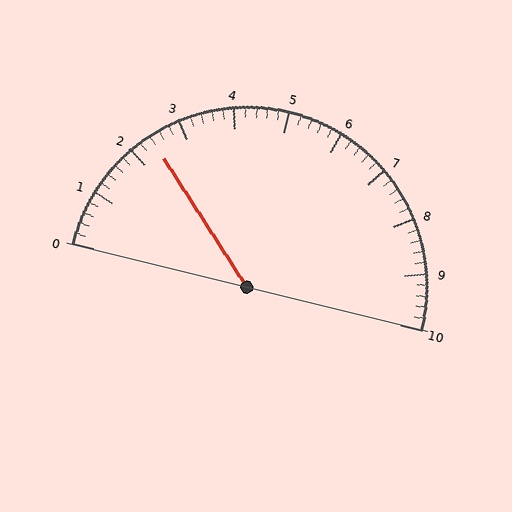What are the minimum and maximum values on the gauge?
The gauge ranges from 0 to 10.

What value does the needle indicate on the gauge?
The needle indicates approximately 2.4.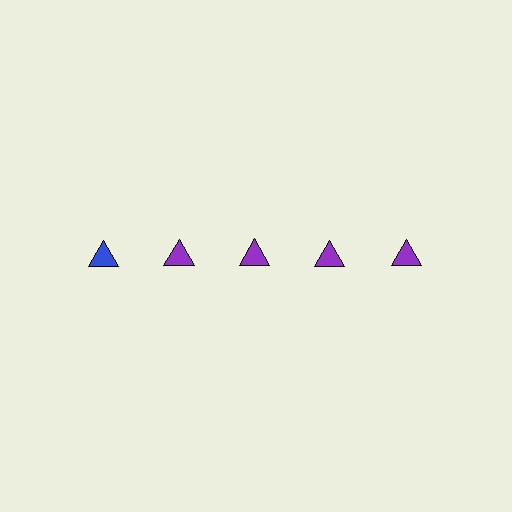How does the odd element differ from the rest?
It has a different color: blue instead of purple.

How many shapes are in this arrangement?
There are 5 shapes arranged in a grid pattern.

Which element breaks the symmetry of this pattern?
The blue triangle in the top row, leftmost column breaks the symmetry. All other shapes are purple triangles.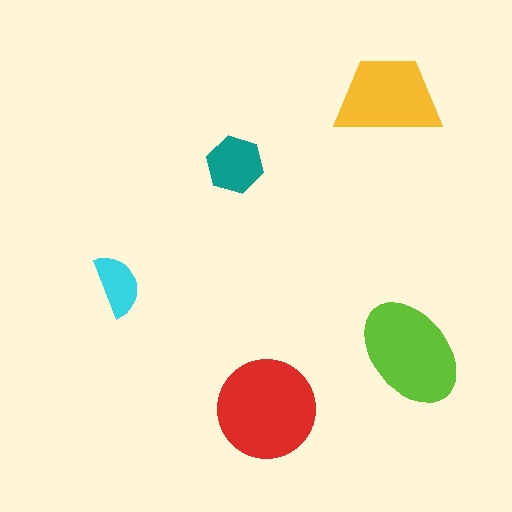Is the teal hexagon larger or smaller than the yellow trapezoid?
Smaller.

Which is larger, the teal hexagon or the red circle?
The red circle.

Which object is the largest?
The red circle.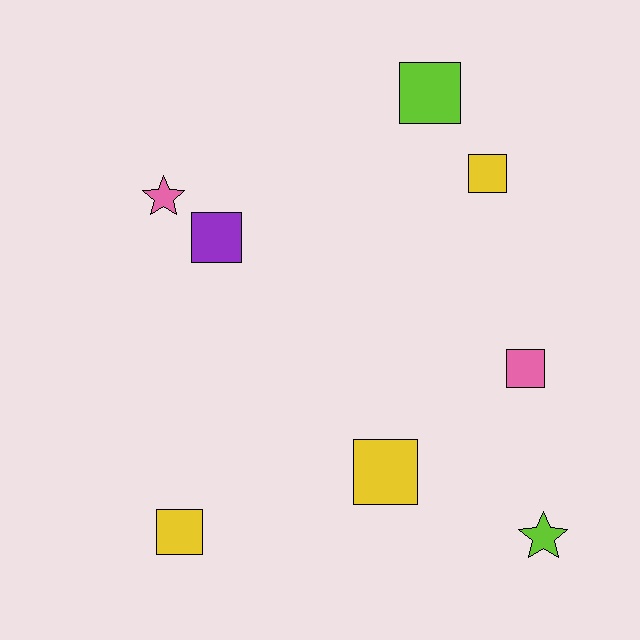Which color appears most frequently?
Yellow, with 3 objects.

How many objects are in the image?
There are 8 objects.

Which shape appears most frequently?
Square, with 6 objects.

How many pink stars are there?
There is 1 pink star.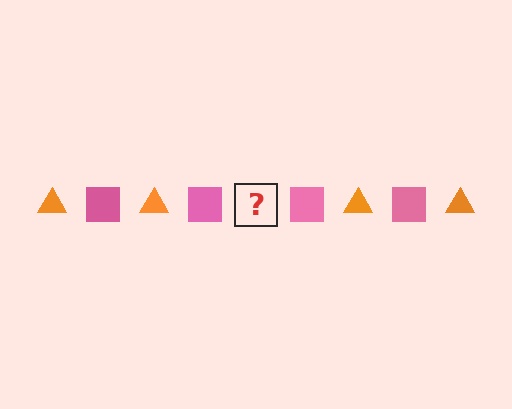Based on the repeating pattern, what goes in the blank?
The blank should be an orange triangle.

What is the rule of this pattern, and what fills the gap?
The rule is that the pattern alternates between orange triangle and pink square. The gap should be filled with an orange triangle.